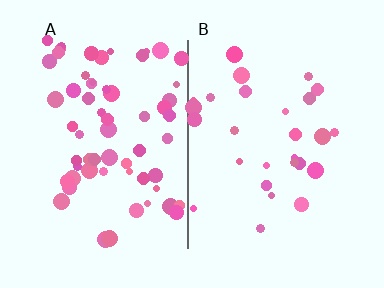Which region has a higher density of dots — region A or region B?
A (the left).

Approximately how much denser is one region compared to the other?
Approximately 2.2× — region A over region B.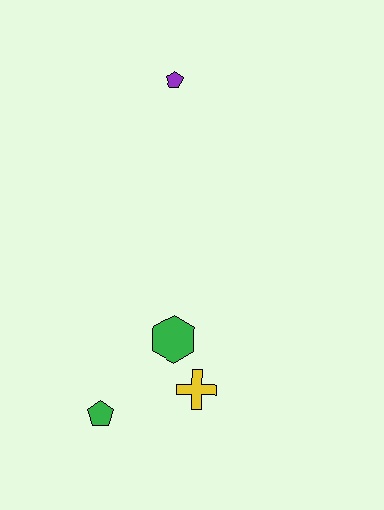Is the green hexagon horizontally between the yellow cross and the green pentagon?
Yes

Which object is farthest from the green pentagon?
The purple pentagon is farthest from the green pentagon.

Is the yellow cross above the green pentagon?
Yes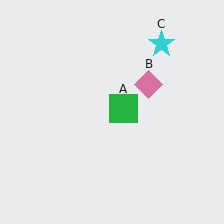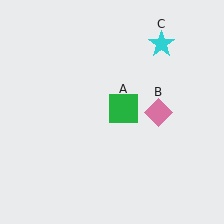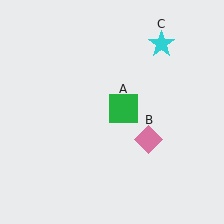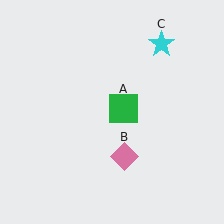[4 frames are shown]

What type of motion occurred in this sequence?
The pink diamond (object B) rotated clockwise around the center of the scene.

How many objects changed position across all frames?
1 object changed position: pink diamond (object B).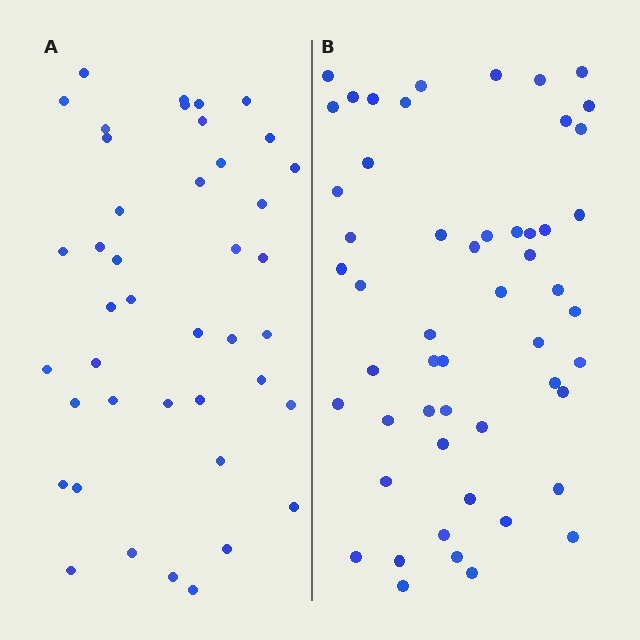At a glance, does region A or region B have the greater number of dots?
Region B (the right region) has more dots.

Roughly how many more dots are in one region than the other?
Region B has roughly 12 or so more dots than region A.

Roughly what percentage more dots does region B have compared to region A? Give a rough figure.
About 25% more.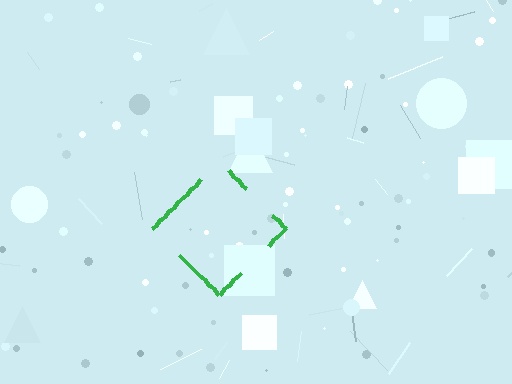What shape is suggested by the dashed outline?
The dashed outline suggests a diamond.